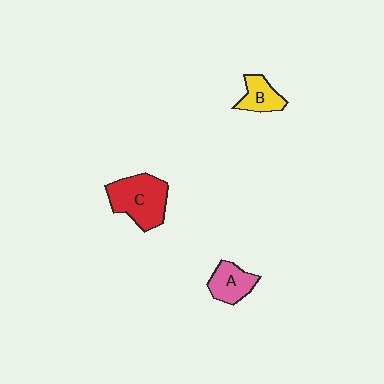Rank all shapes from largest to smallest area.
From largest to smallest: C (red), A (pink), B (yellow).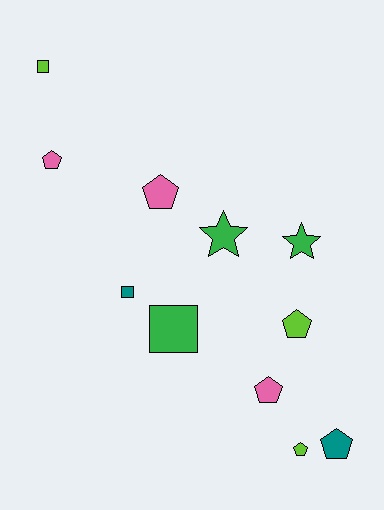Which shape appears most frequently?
Pentagon, with 6 objects.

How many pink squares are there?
There are no pink squares.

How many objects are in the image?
There are 11 objects.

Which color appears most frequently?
Lime, with 3 objects.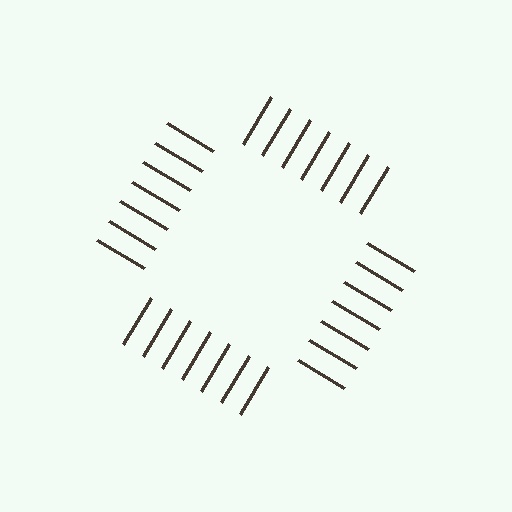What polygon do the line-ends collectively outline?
An illusory square — the line segments terminate on its edges but no continuous stroke is drawn.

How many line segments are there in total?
28 — 7 along each of the 4 edges.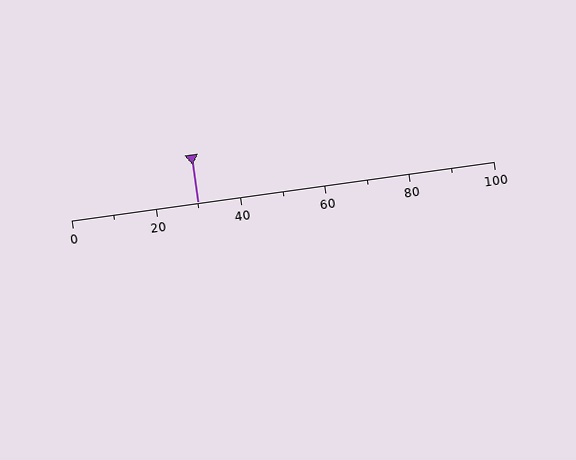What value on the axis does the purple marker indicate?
The marker indicates approximately 30.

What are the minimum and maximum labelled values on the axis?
The axis runs from 0 to 100.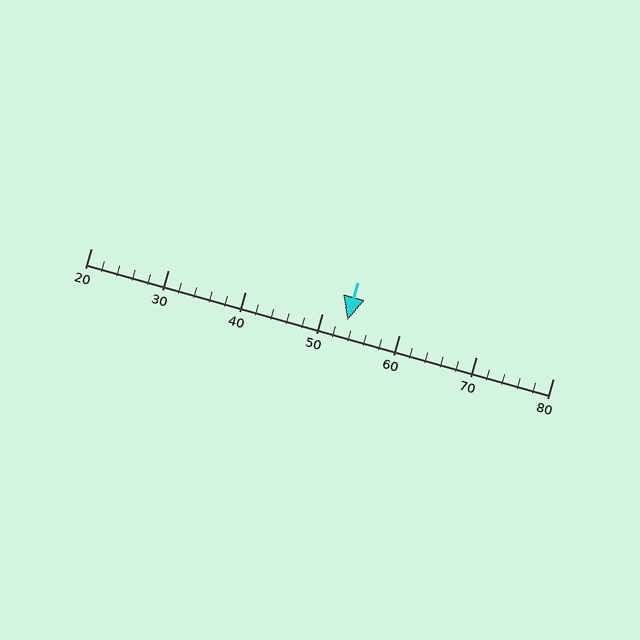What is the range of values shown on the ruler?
The ruler shows values from 20 to 80.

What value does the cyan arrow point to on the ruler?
The cyan arrow points to approximately 53.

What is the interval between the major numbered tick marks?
The major tick marks are spaced 10 units apart.